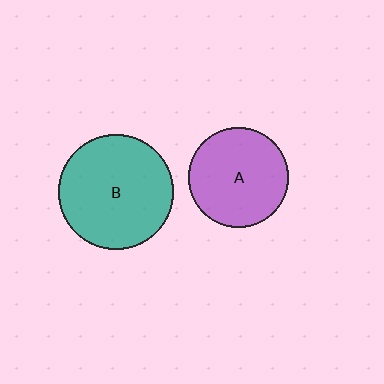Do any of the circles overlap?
No, none of the circles overlap.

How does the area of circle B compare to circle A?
Approximately 1.3 times.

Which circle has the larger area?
Circle B (teal).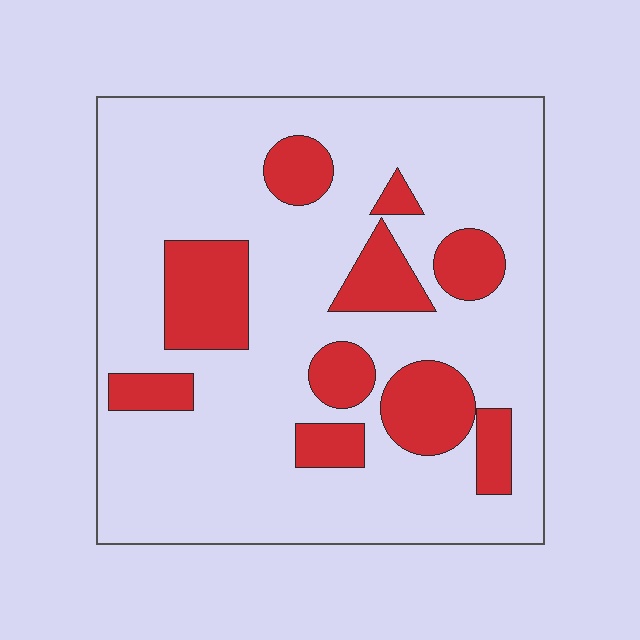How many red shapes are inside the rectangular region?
10.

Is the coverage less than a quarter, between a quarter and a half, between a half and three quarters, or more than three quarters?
Less than a quarter.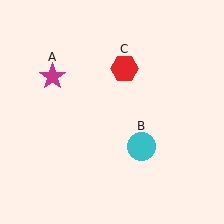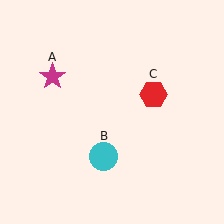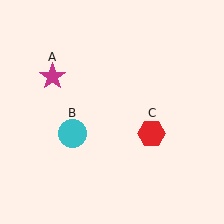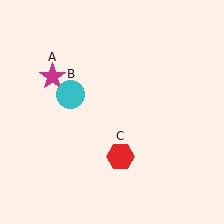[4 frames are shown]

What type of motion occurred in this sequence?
The cyan circle (object B), red hexagon (object C) rotated clockwise around the center of the scene.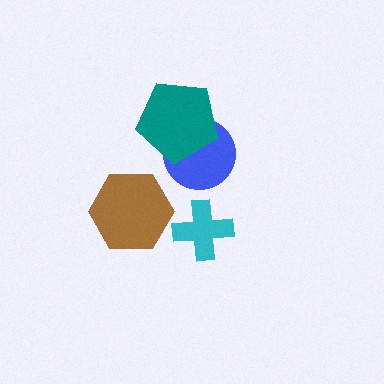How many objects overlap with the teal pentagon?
1 object overlaps with the teal pentagon.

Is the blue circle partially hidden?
Yes, it is partially covered by another shape.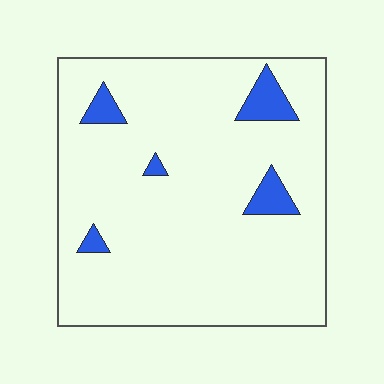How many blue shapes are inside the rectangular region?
5.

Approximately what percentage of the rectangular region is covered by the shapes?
Approximately 5%.